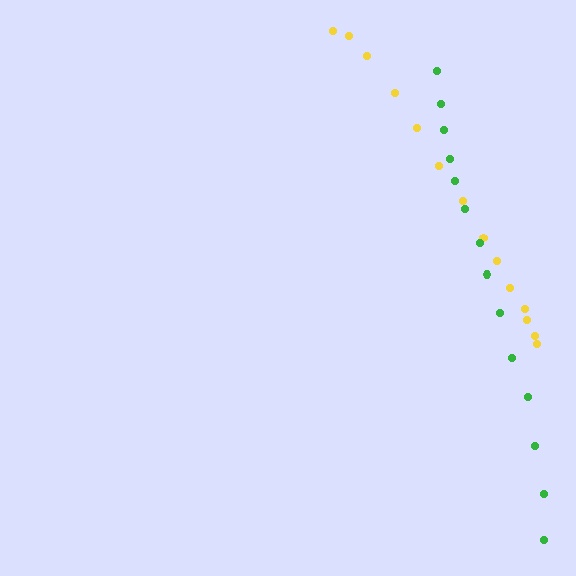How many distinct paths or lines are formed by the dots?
There are 2 distinct paths.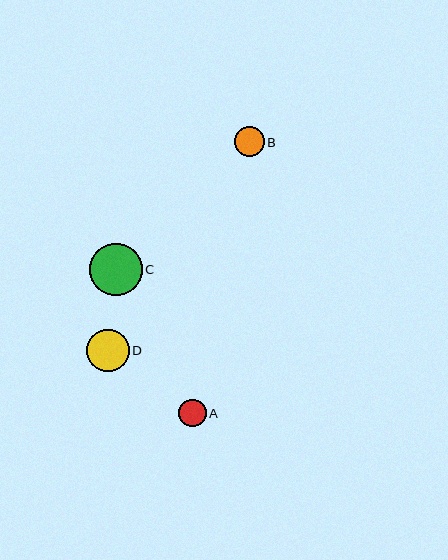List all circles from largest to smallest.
From largest to smallest: C, D, B, A.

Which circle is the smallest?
Circle A is the smallest with a size of approximately 27 pixels.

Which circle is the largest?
Circle C is the largest with a size of approximately 52 pixels.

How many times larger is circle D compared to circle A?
Circle D is approximately 1.6 times the size of circle A.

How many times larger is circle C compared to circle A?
Circle C is approximately 1.9 times the size of circle A.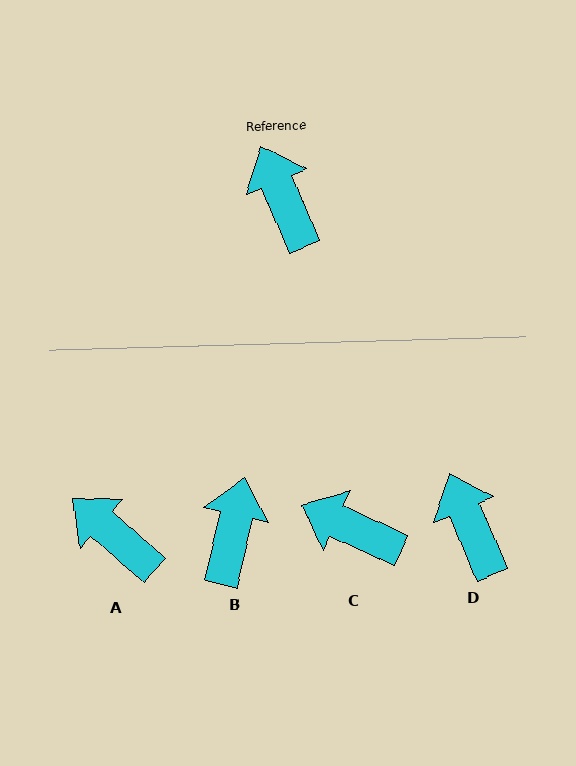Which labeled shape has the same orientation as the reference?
D.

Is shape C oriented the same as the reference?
No, it is off by about 42 degrees.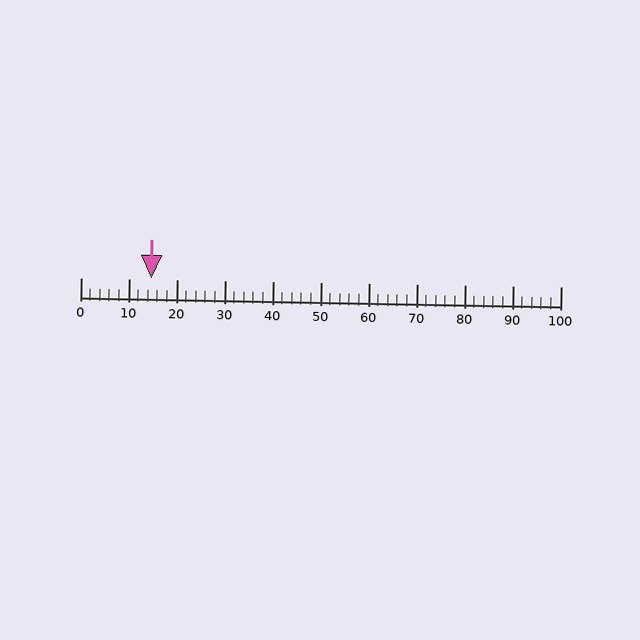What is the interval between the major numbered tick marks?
The major tick marks are spaced 10 units apart.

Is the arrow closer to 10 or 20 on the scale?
The arrow is closer to 10.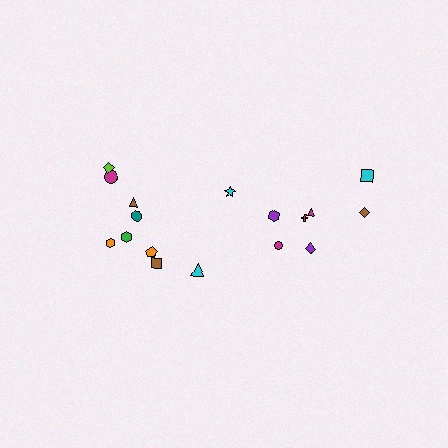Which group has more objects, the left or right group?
The left group.